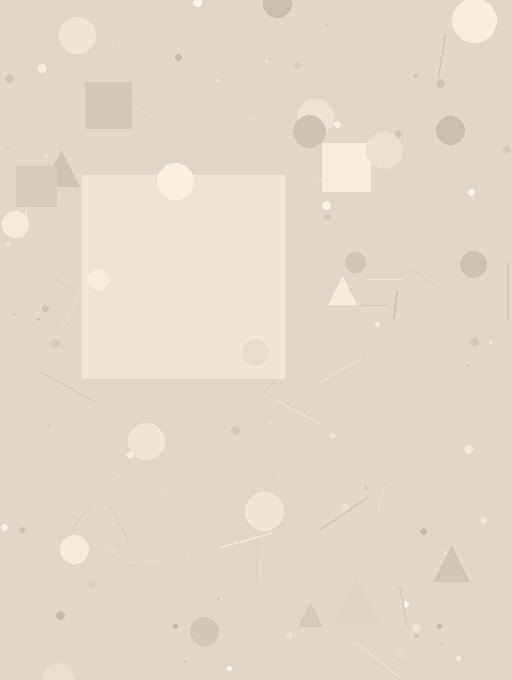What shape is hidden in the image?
A square is hidden in the image.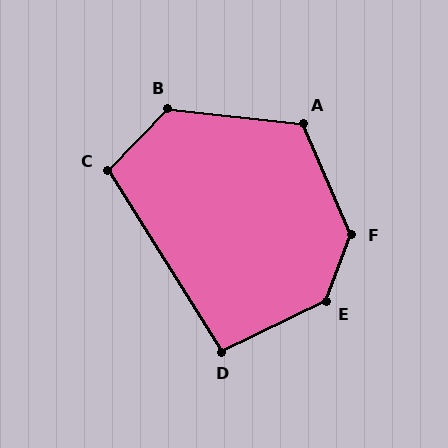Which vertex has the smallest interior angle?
D, at approximately 96 degrees.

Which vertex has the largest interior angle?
E, at approximately 137 degrees.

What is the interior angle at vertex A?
Approximately 120 degrees (obtuse).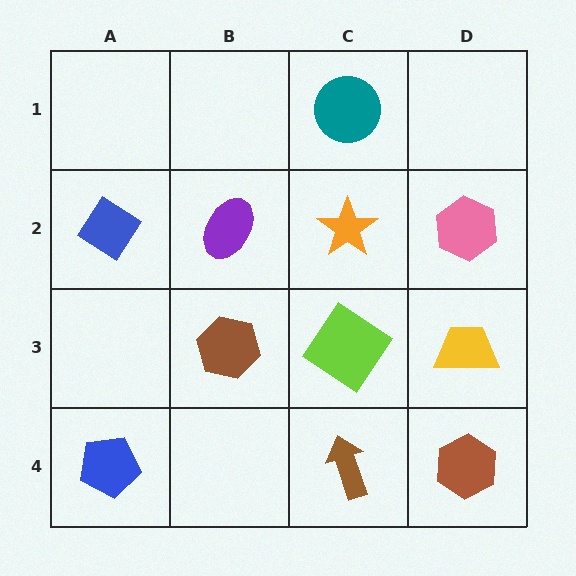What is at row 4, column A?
A blue pentagon.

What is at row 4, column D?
A brown hexagon.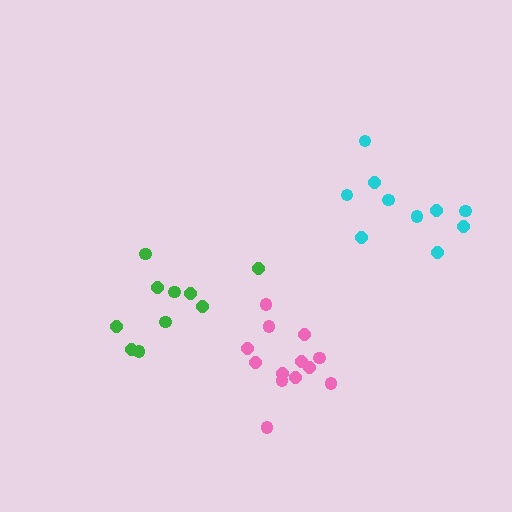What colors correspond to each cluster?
The clusters are colored: pink, green, cyan.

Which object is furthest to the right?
The cyan cluster is rightmost.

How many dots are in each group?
Group 1: 13 dots, Group 2: 10 dots, Group 3: 10 dots (33 total).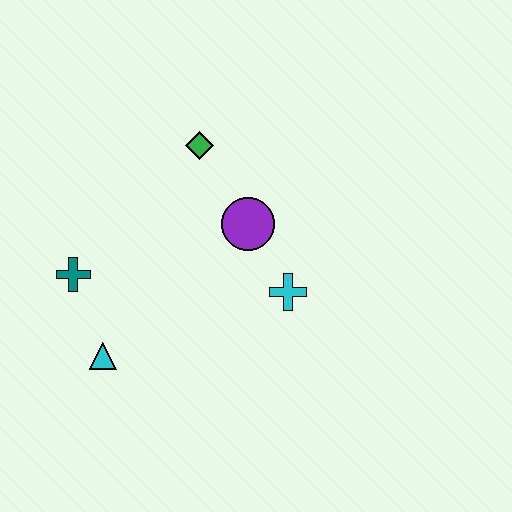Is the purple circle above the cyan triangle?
Yes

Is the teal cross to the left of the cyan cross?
Yes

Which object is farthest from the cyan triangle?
The green diamond is farthest from the cyan triangle.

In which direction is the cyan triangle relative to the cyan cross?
The cyan triangle is to the left of the cyan cross.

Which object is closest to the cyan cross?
The purple circle is closest to the cyan cross.